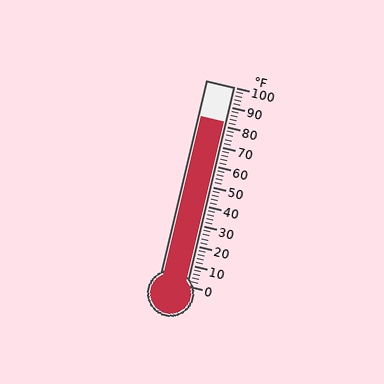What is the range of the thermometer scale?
The thermometer scale ranges from 0°F to 100°F.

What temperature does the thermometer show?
The thermometer shows approximately 82°F.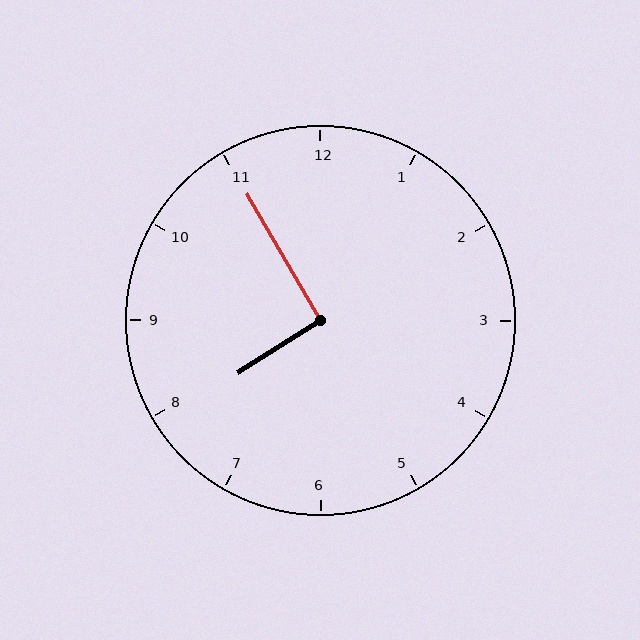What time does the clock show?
7:55.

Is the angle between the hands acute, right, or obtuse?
It is right.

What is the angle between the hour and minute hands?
Approximately 92 degrees.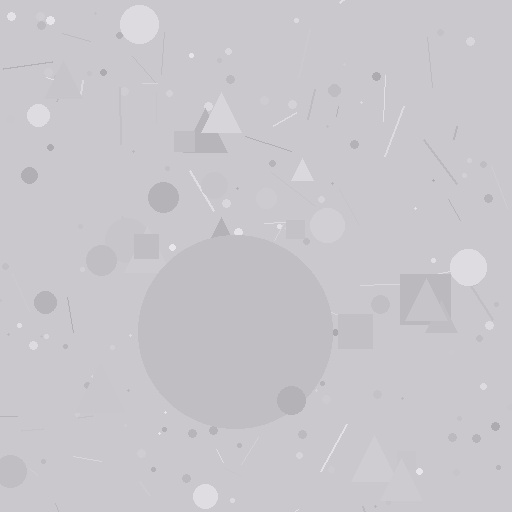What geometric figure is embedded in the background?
A circle is embedded in the background.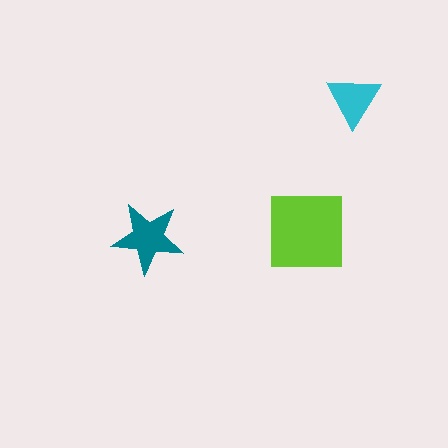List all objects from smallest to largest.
The cyan triangle, the teal star, the lime square.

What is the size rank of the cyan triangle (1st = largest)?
3rd.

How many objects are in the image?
There are 3 objects in the image.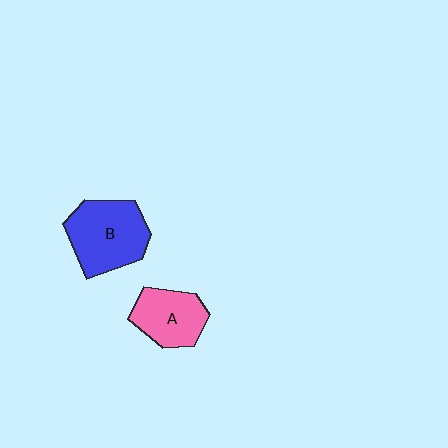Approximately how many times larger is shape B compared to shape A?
Approximately 1.4 times.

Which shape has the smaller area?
Shape A (pink).